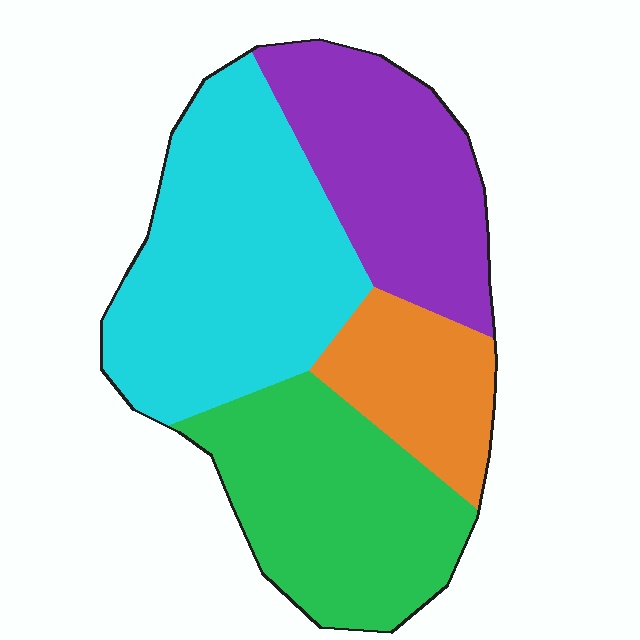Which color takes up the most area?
Cyan, at roughly 35%.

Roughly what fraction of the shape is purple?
Purple covers 24% of the shape.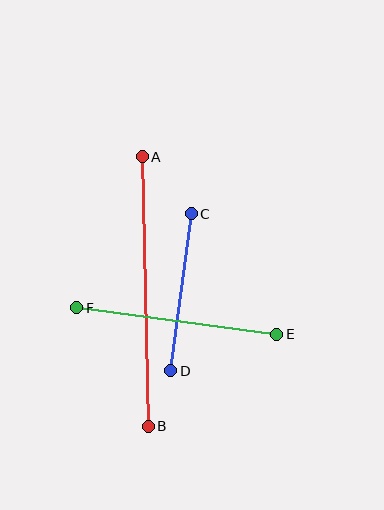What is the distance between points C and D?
The distance is approximately 158 pixels.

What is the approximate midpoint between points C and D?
The midpoint is at approximately (181, 292) pixels.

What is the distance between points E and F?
The distance is approximately 202 pixels.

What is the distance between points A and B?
The distance is approximately 270 pixels.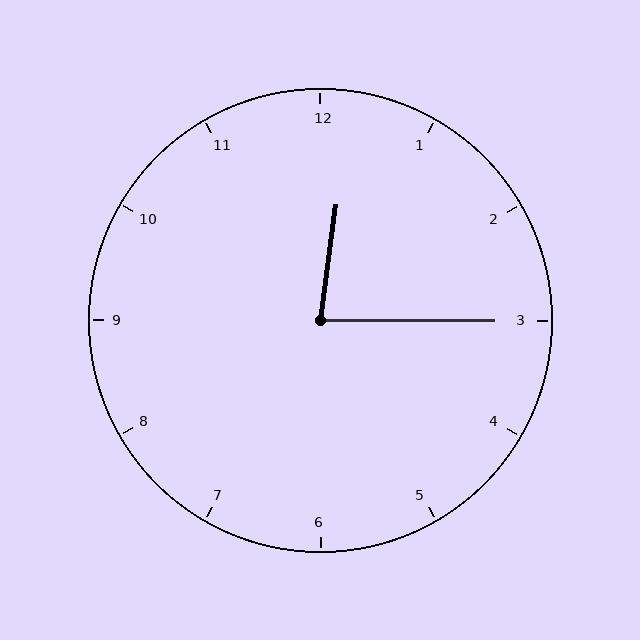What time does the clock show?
12:15.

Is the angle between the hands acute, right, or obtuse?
It is acute.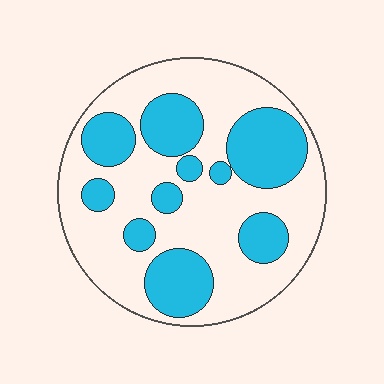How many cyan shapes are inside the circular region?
10.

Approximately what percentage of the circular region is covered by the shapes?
Approximately 35%.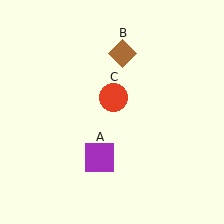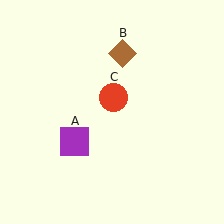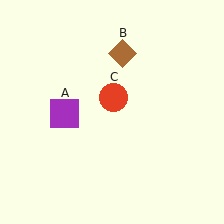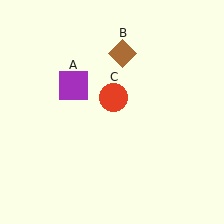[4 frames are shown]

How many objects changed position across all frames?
1 object changed position: purple square (object A).